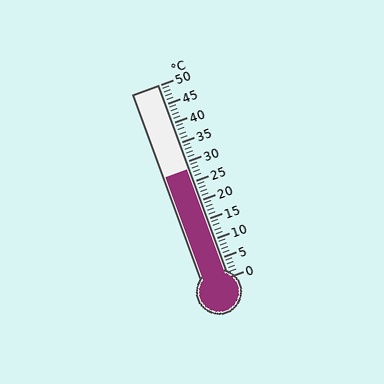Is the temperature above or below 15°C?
The temperature is above 15°C.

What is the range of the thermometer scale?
The thermometer scale ranges from 0°C to 50°C.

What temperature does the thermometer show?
The thermometer shows approximately 28°C.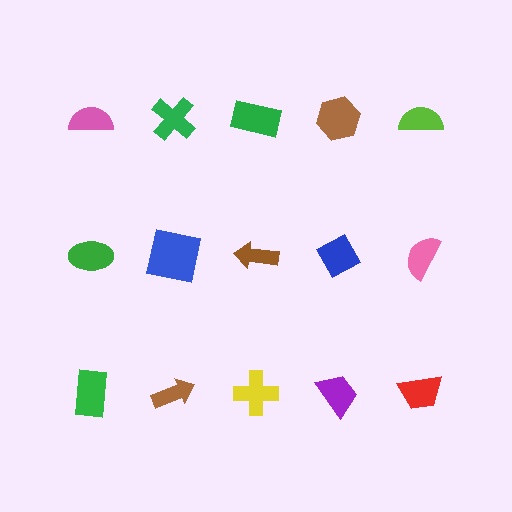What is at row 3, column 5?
A red trapezoid.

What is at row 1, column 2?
A green cross.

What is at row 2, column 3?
A brown arrow.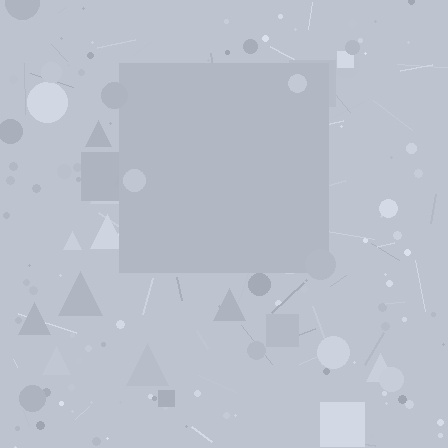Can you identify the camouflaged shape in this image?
The camouflaged shape is a square.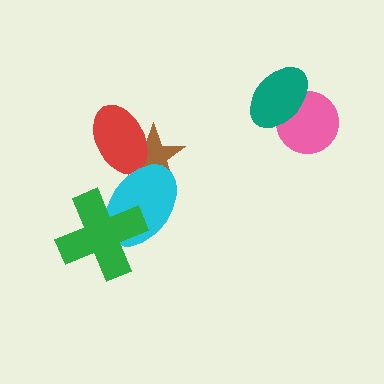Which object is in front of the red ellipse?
The cyan ellipse is in front of the red ellipse.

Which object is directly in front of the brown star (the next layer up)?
The red ellipse is directly in front of the brown star.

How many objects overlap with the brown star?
2 objects overlap with the brown star.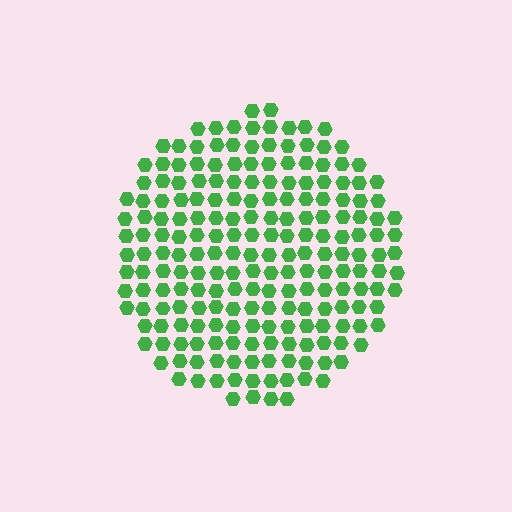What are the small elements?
The small elements are hexagons.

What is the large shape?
The large shape is a circle.